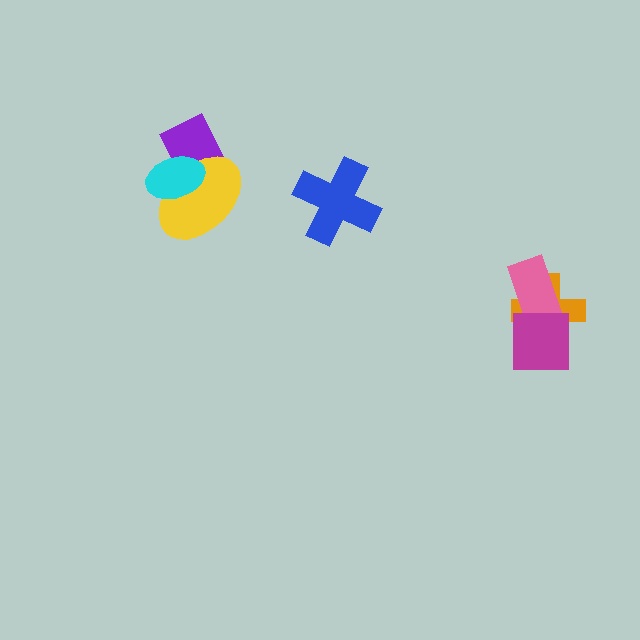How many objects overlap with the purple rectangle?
2 objects overlap with the purple rectangle.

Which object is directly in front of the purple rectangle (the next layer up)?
The yellow ellipse is directly in front of the purple rectangle.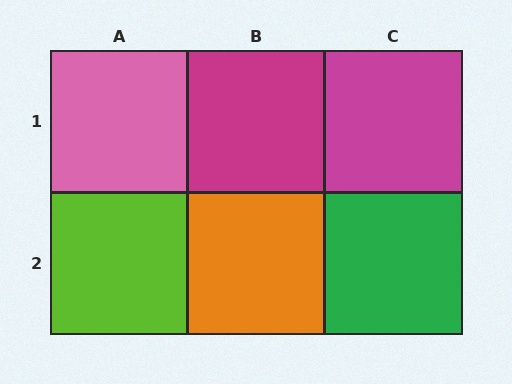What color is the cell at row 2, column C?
Green.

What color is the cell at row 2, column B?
Orange.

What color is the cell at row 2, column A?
Lime.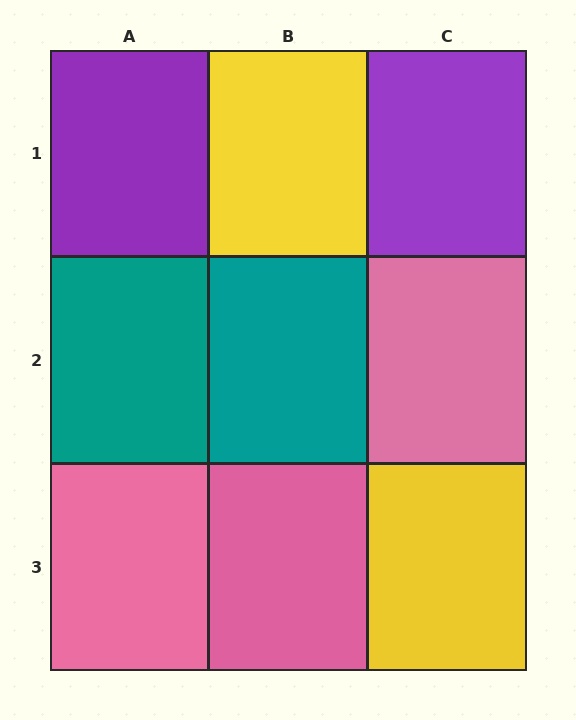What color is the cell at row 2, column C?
Pink.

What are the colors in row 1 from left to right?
Purple, yellow, purple.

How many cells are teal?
2 cells are teal.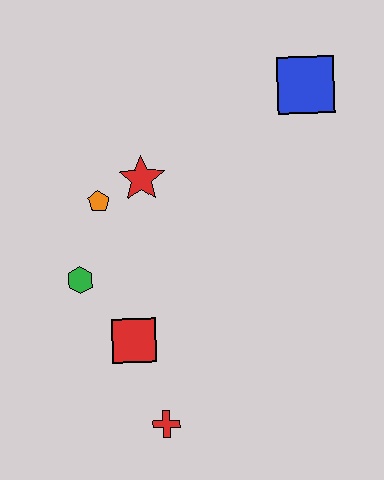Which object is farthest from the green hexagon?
The blue square is farthest from the green hexagon.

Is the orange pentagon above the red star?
No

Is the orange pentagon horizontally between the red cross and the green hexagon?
Yes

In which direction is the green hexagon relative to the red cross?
The green hexagon is above the red cross.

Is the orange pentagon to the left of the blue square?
Yes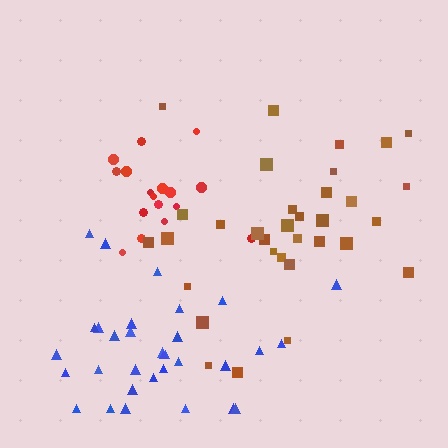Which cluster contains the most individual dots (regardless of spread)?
Brown (33).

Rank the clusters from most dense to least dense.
red, blue, brown.